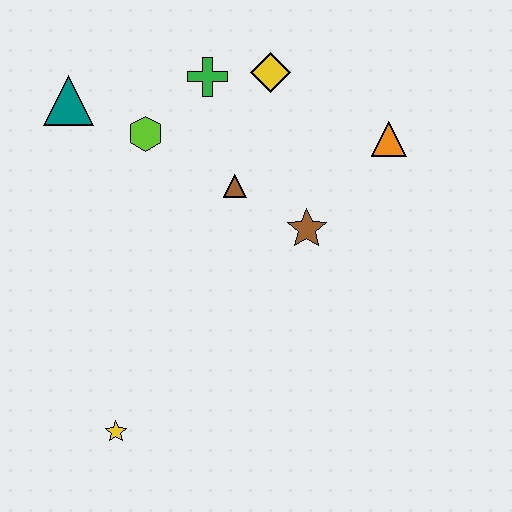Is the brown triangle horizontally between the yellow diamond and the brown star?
No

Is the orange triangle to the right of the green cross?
Yes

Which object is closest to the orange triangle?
The brown star is closest to the orange triangle.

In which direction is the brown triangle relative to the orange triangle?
The brown triangle is to the left of the orange triangle.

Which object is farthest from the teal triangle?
The yellow star is farthest from the teal triangle.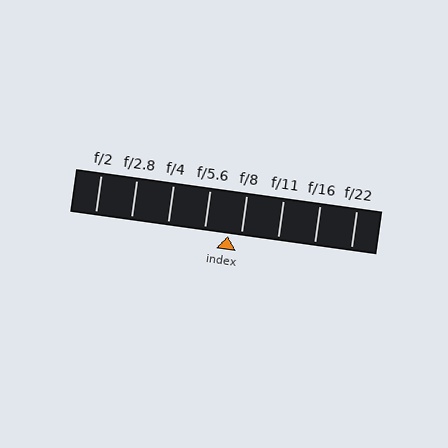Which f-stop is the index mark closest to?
The index mark is closest to f/8.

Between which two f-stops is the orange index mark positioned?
The index mark is between f/5.6 and f/8.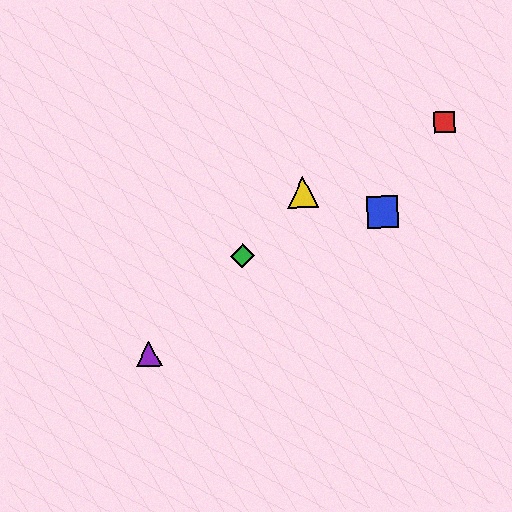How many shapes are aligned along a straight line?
3 shapes (the green diamond, the yellow triangle, the purple triangle) are aligned along a straight line.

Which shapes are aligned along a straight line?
The green diamond, the yellow triangle, the purple triangle are aligned along a straight line.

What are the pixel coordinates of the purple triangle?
The purple triangle is at (149, 354).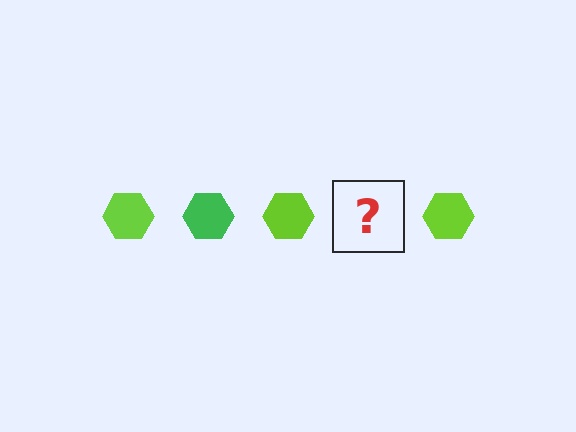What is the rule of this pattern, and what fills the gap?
The rule is that the pattern cycles through lime, green hexagons. The gap should be filled with a green hexagon.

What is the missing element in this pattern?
The missing element is a green hexagon.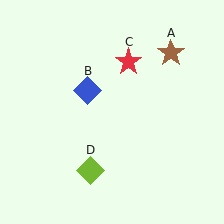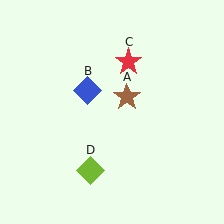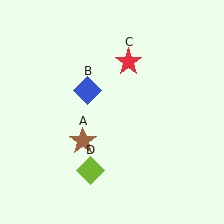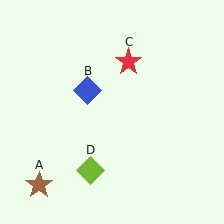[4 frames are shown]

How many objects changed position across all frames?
1 object changed position: brown star (object A).